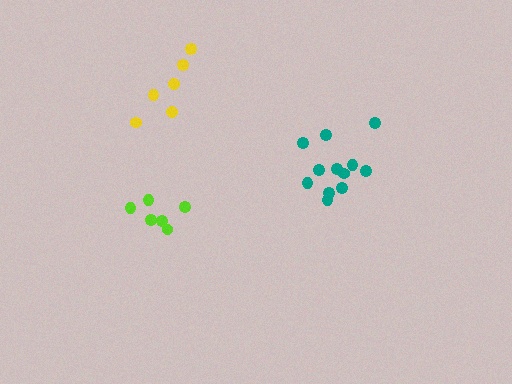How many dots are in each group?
Group 1: 12 dots, Group 2: 6 dots, Group 3: 6 dots (24 total).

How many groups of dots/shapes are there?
There are 3 groups.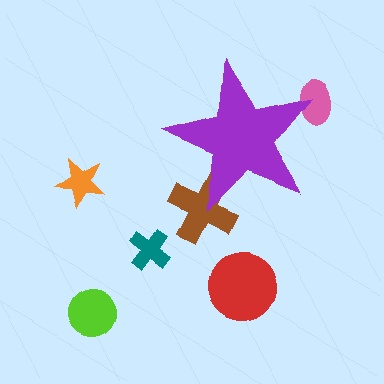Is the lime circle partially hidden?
No, the lime circle is fully visible.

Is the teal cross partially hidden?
No, the teal cross is fully visible.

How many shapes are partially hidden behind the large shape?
2 shapes are partially hidden.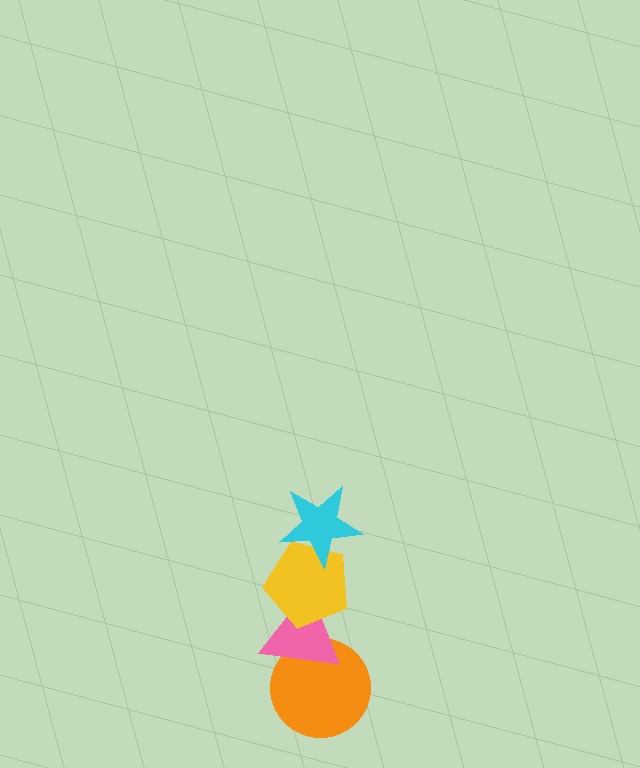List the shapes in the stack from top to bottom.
From top to bottom: the cyan star, the yellow pentagon, the pink triangle, the orange circle.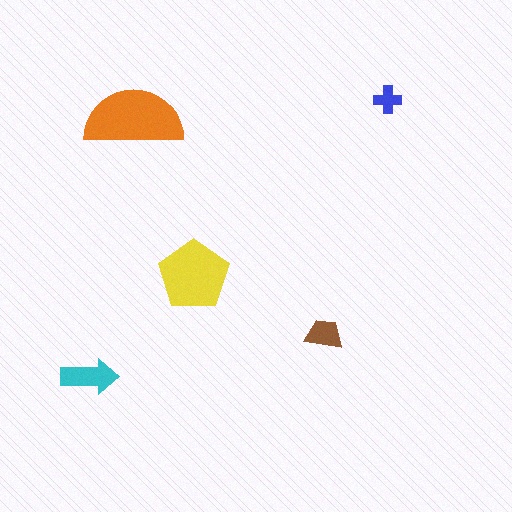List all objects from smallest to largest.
The blue cross, the brown trapezoid, the cyan arrow, the yellow pentagon, the orange semicircle.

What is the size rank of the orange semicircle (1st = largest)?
1st.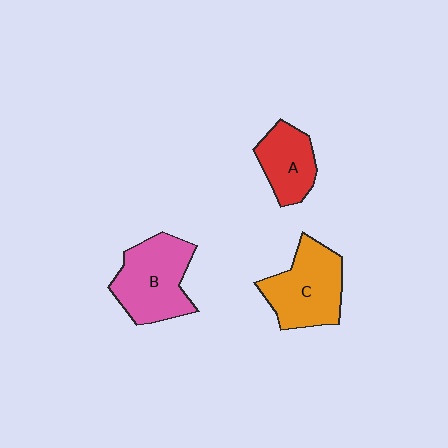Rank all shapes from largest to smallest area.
From largest to smallest: B (pink), C (orange), A (red).